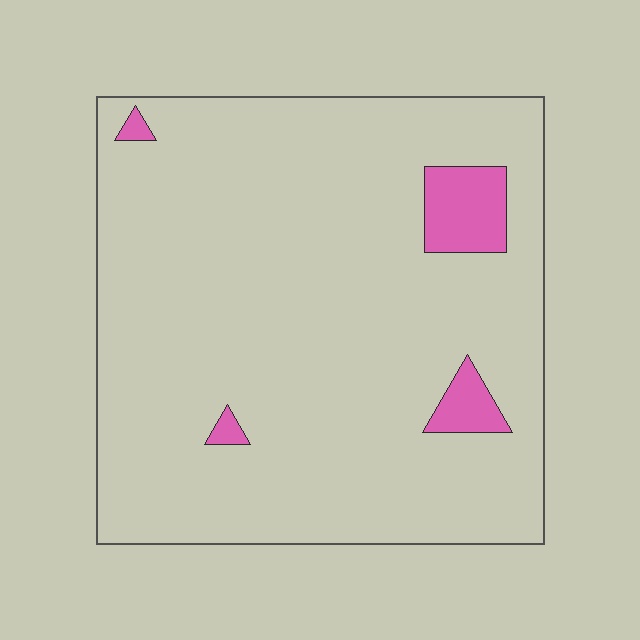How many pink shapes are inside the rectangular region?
4.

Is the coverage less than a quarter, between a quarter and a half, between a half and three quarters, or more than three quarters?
Less than a quarter.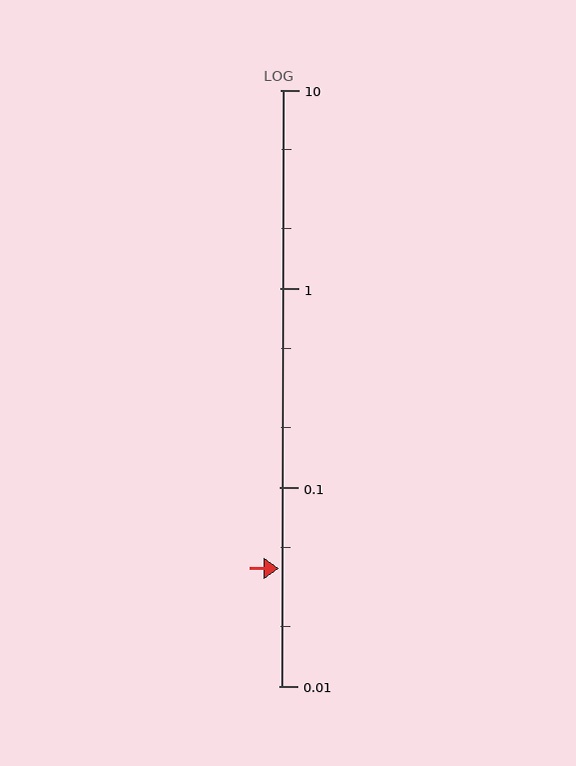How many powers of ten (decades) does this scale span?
The scale spans 3 decades, from 0.01 to 10.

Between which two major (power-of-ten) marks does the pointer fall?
The pointer is between 0.01 and 0.1.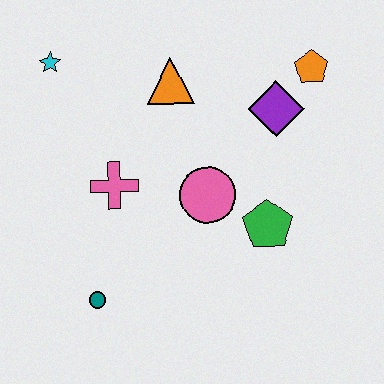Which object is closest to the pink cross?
The pink circle is closest to the pink cross.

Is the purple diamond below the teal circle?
No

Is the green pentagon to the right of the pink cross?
Yes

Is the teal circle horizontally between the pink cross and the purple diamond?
No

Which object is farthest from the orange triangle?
The teal circle is farthest from the orange triangle.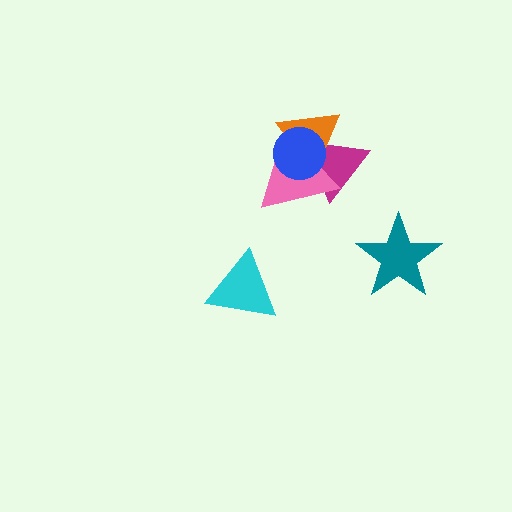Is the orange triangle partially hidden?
Yes, it is partially covered by another shape.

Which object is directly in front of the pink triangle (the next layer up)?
The orange triangle is directly in front of the pink triangle.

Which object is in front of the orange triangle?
The blue circle is in front of the orange triangle.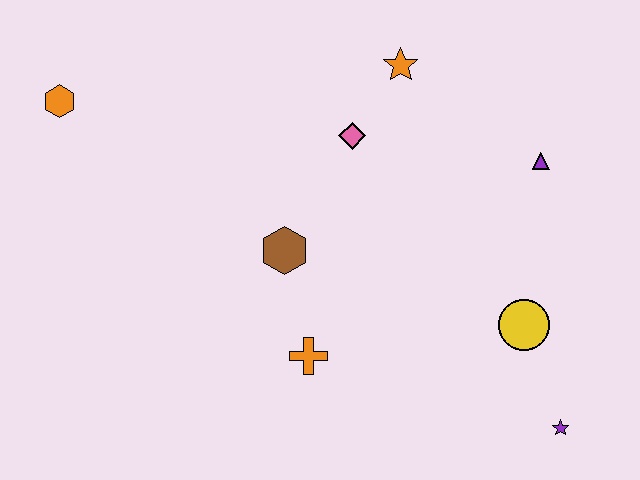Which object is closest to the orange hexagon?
The brown hexagon is closest to the orange hexagon.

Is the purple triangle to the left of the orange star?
No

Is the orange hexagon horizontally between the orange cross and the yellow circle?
No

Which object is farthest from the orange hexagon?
The purple star is farthest from the orange hexagon.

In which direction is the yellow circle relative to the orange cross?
The yellow circle is to the right of the orange cross.